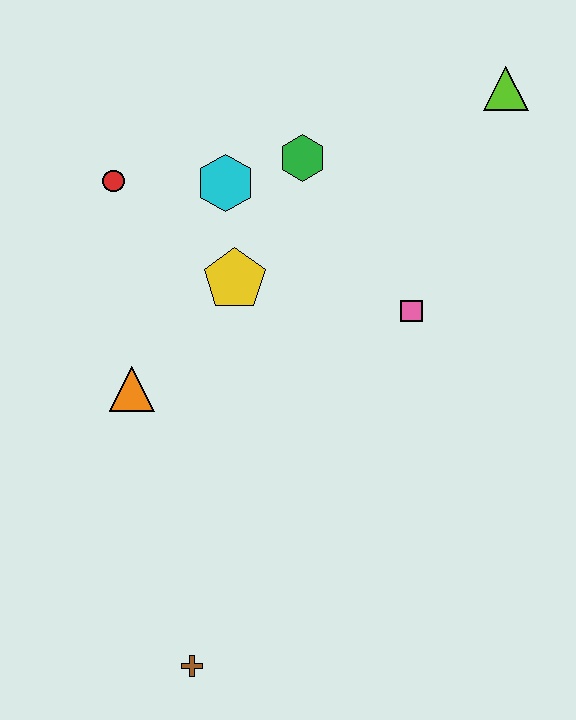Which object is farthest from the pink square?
The brown cross is farthest from the pink square.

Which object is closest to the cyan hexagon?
The green hexagon is closest to the cyan hexagon.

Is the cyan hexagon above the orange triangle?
Yes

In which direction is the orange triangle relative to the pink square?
The orange triangle is to the left of the pink square.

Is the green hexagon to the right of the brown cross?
Yes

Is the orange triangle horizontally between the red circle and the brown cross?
Yes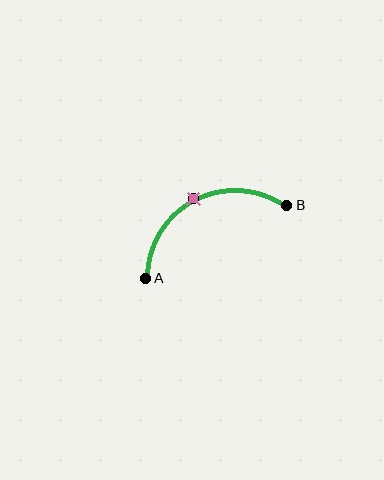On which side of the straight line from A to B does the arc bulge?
The arc bulges above the straight line connecting A and B.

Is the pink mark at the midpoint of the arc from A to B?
Yes. The pink mark lies on the arc at equal arc-length from both A and B — it is the arc midpoint.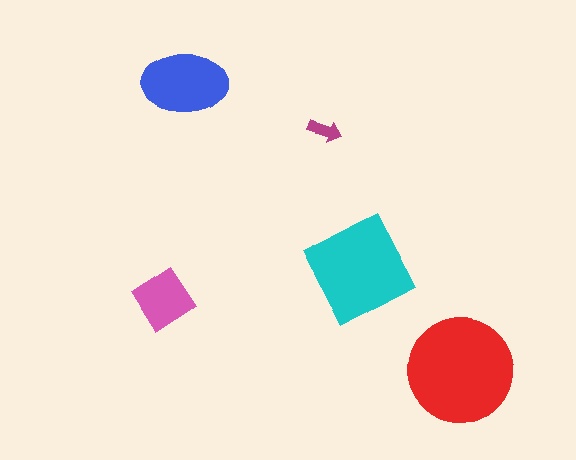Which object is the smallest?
The magenta arrow.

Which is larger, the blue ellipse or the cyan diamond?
The cyan diamond.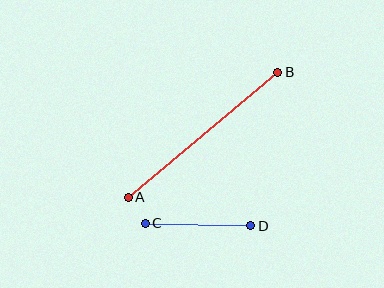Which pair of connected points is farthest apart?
Points A and B are farthest apart.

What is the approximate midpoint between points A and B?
The midpoint is at approximately (203, 135) pixels.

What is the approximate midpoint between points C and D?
The midpoint is at approximately (198, 225) pixels.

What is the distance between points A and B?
The distance is approximately 195 pixels.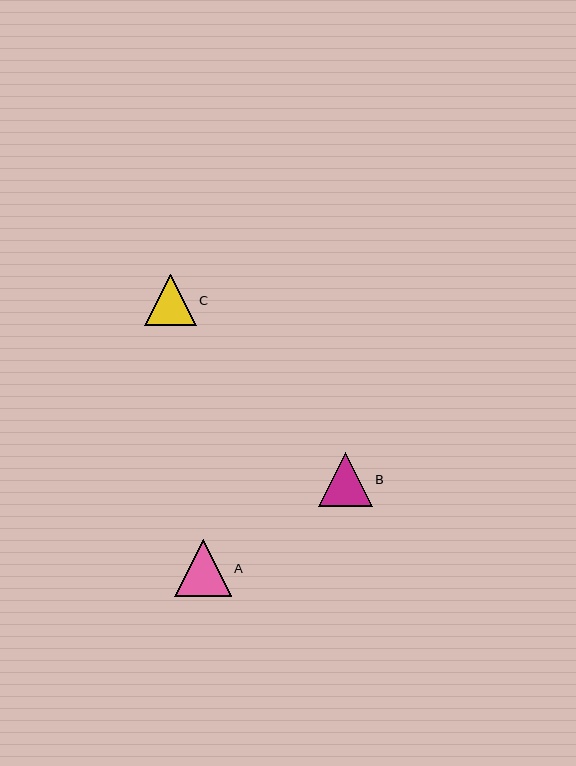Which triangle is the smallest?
Triangle C is the smallest with a size of approximately 52 pixels.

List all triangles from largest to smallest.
From largest to smallest: A, B, C.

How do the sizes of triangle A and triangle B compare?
Triangle A and triangle B are approximately the same size.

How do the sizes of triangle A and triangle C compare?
Triangle A and triangle C are approximately the same size.